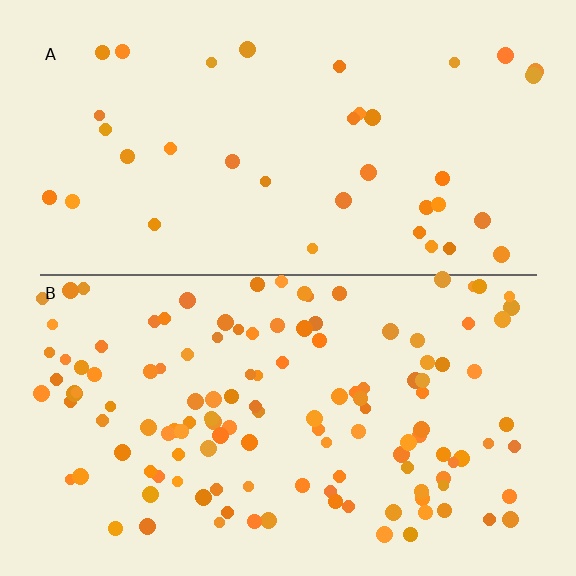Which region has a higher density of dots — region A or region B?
B (the bottom).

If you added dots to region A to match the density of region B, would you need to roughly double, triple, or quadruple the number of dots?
Approximately triple.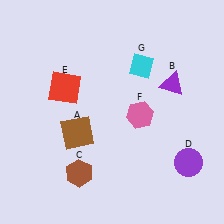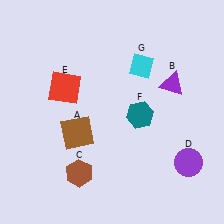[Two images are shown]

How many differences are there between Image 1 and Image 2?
There is 1 difference between the two images.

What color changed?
The hexagon (F) changed from pink in Image 1 to teal in Image 2.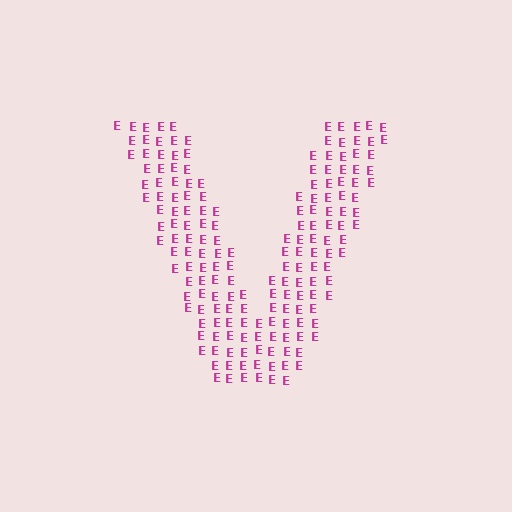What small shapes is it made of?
It is made of small letter E's.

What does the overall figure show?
The overall figure shows the letter V.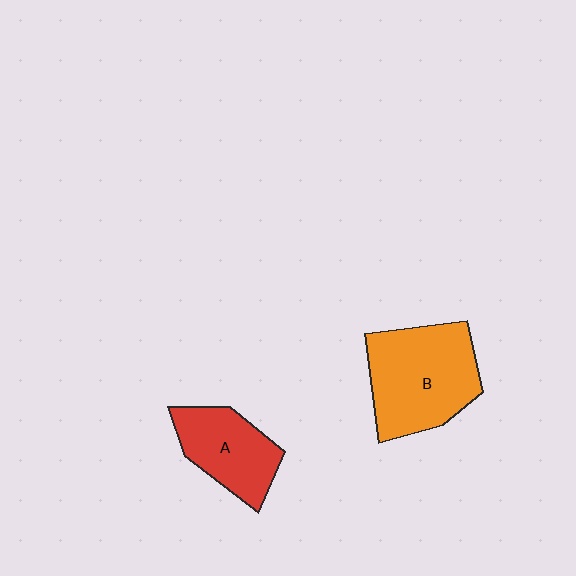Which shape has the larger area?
Shape B (orange).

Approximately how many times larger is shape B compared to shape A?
Approximately 1.5 times.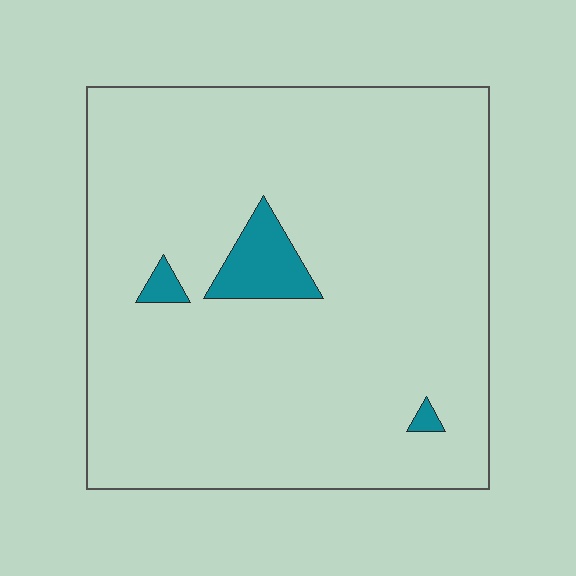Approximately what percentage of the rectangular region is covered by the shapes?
Approximately 5%.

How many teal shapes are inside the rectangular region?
3.